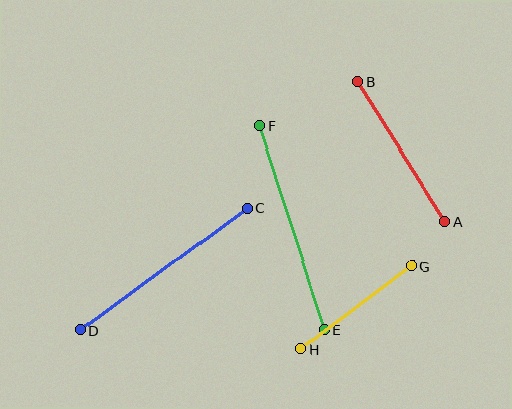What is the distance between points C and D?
The distance is approximately 207 pixels.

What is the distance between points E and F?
The distance is approximately 214 pixels.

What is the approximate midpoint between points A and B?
The midpoint is at approximately (401, 152) pixels.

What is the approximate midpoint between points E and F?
The midpoint is at approximately (292, 228) pixels.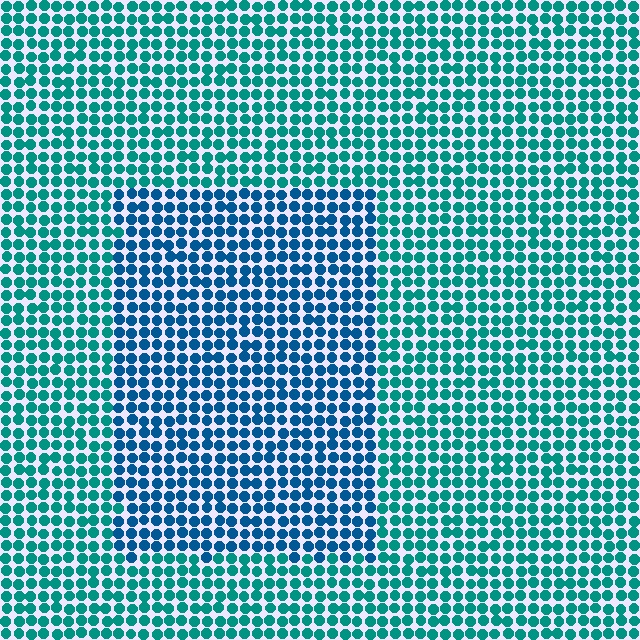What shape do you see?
I see a rectangle.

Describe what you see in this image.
The image is filled with small teal elements in a uniform arrangement. A rectangle-shaped region is visible where the elements are tinted to a slightly different hue, forming a subtle color boundary.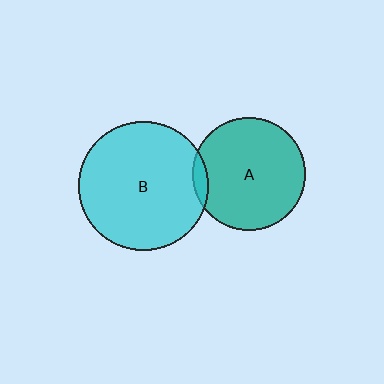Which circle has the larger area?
Circle B (cyan).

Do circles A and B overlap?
Yes.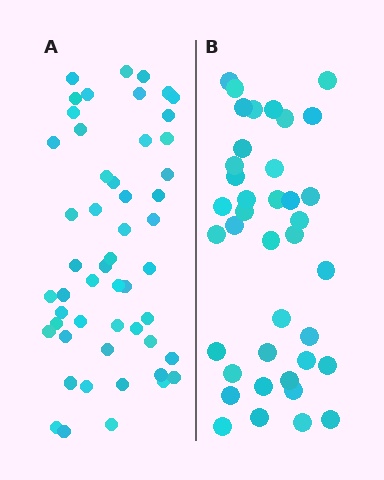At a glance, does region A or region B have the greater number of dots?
Region A (the left region) has more dots.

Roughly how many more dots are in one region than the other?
Region A has approximately 15 more dots than region B.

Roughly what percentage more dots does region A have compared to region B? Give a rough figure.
About 35% more.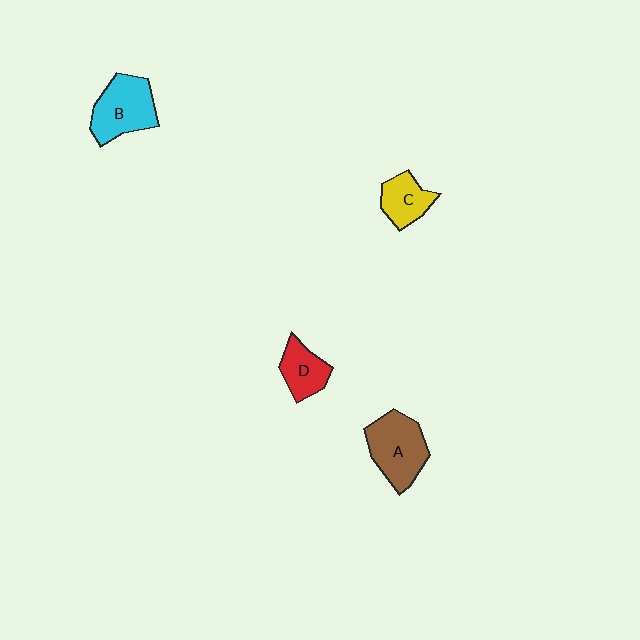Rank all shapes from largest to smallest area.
From largest to smallest: A (brown), B (cyan), D (red), C (yellow).